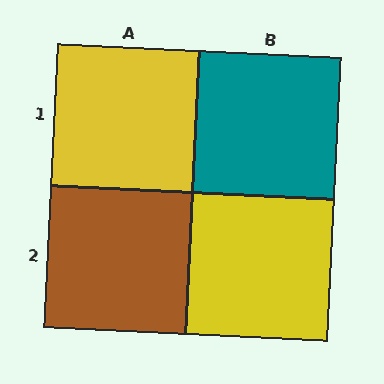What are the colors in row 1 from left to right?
Yellow, teal.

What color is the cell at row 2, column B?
Yellow.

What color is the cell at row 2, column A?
Brown.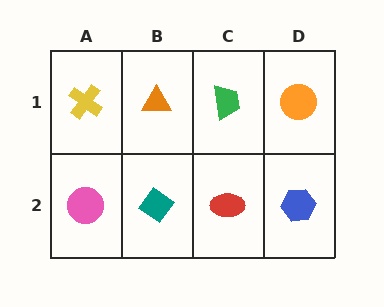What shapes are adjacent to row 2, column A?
A yellow cross (row 1, column A), a teal diamond (row 2, column B).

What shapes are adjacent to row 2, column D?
An orange circle (row 1, column D), a red ellipse (row 2, column C).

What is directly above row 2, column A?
A yellow cross.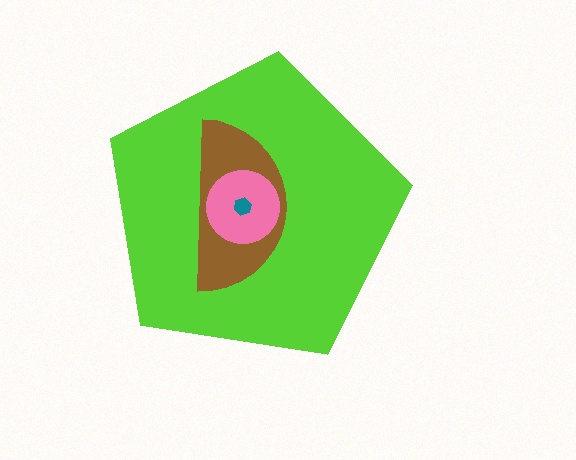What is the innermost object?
The teal hexagon.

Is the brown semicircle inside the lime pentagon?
Yes.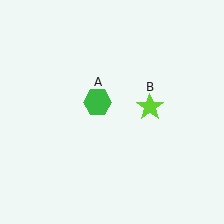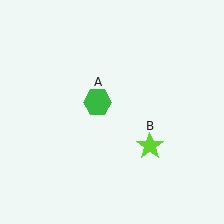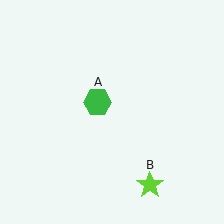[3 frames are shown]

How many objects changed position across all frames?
1 object changed position: lime star (object B).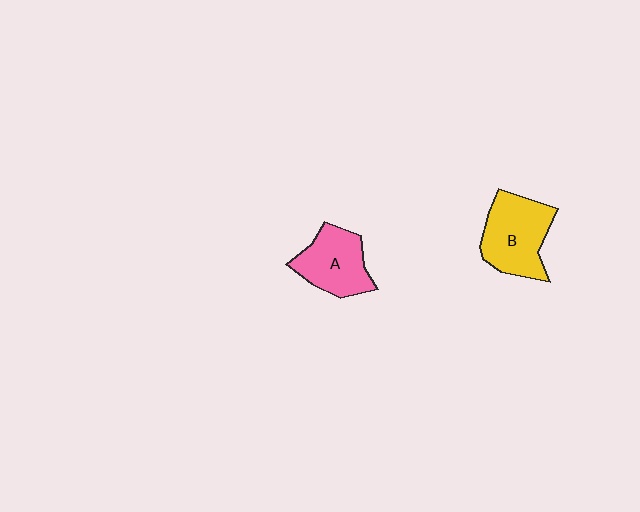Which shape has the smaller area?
Shape A (pink).